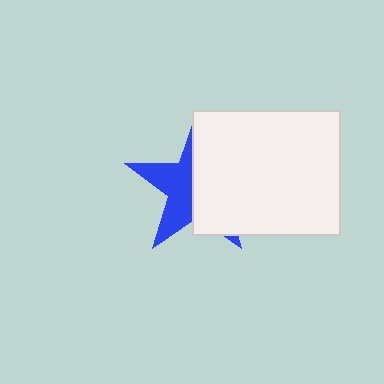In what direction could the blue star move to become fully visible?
The blue star could move left. That would shift it out from behind the white rectangle entirely.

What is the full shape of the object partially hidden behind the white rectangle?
The partially hidden object is a blue star.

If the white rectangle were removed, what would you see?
You would see the complete blue star.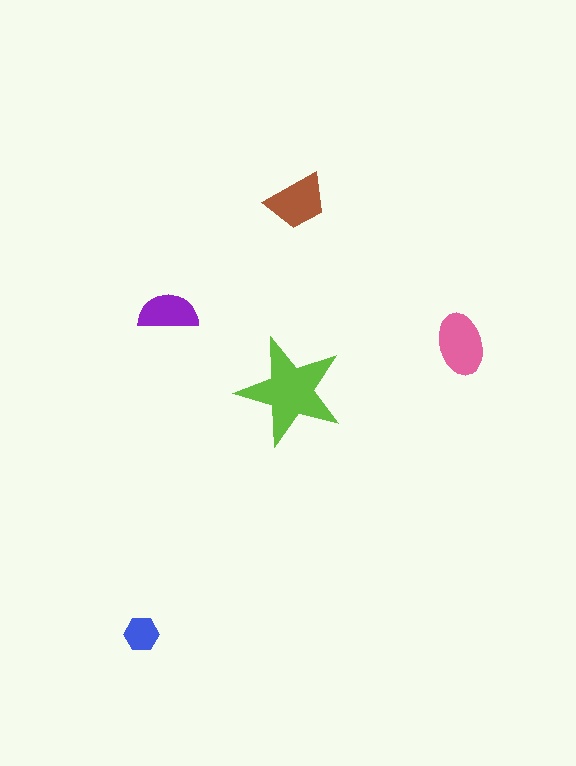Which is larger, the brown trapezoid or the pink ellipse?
The pink ellipse.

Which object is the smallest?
The blue hexagon.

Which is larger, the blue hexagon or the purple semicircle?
The purple semicircle.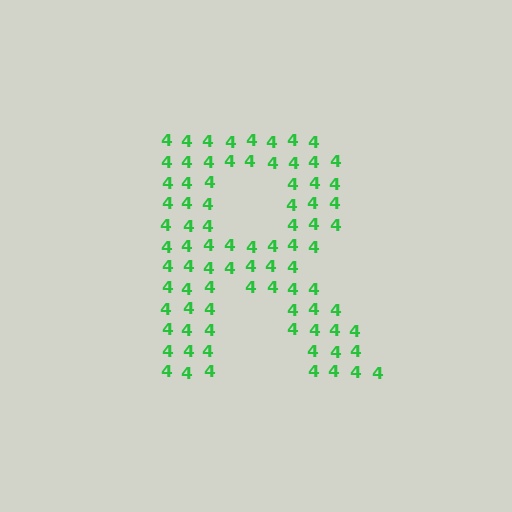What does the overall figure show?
The overall figure shows the letter R.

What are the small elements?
The small elements are digit 4's.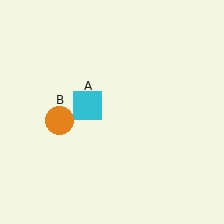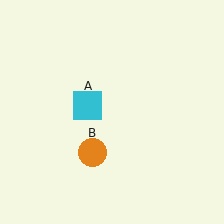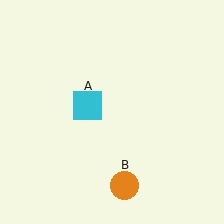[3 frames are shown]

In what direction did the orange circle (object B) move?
The orange circle (object B) moved down and to the right.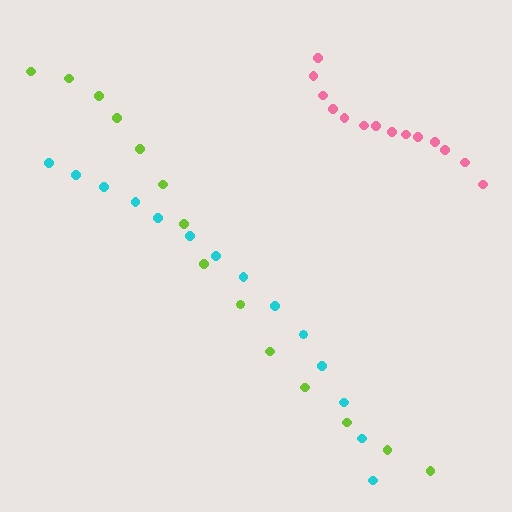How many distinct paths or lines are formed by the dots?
There are 3 distinct paths.